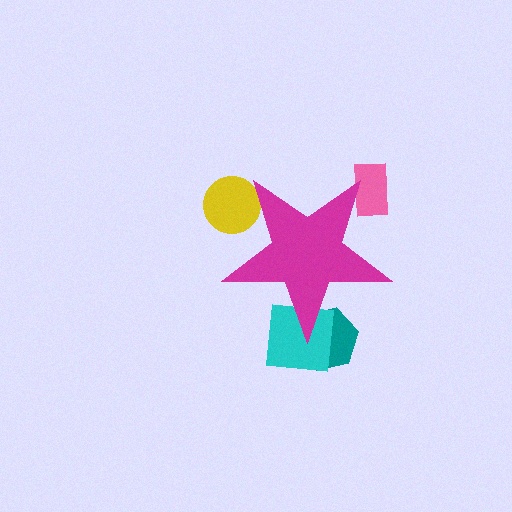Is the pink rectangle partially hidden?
Yes, the pink rectangle is partially hidden behind the magenta star.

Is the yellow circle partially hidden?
Yes, the yellow circle is partially hidden behind the magenta star.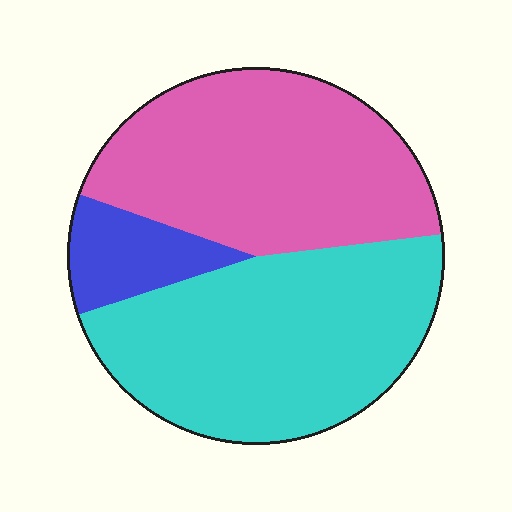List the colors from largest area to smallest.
From largest to smallest: cyan, pink, blue.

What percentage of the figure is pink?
Pink covers roughly 45% of the figure.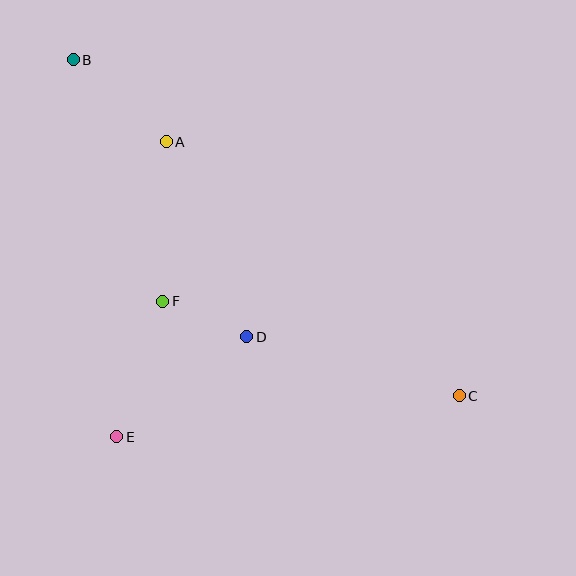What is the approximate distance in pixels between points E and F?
The distance between E and F is approximately 143 pixels.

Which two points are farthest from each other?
Points B and C are farthest from each other.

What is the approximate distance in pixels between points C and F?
The distance between C and F is approximately 311 pixels.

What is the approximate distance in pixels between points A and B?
The distance between A and B is approximately 124 pixels.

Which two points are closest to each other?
Points D and F are closest to each other.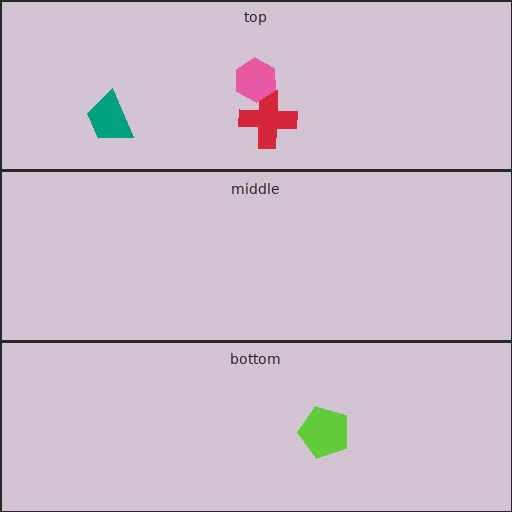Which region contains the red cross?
The top region.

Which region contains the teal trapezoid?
The top region.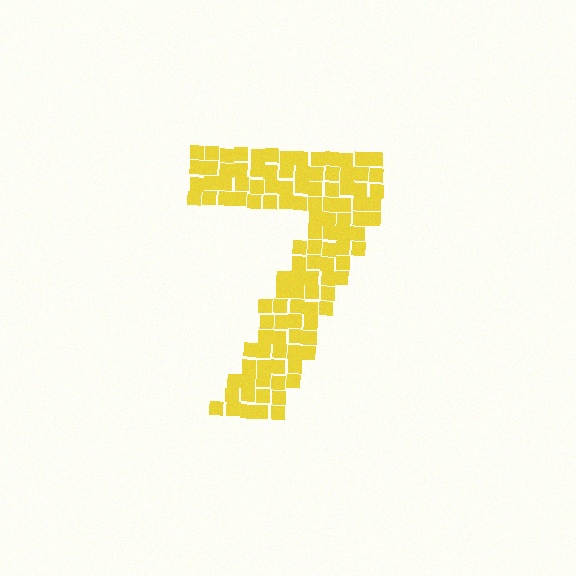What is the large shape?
The large shape is the digit 7.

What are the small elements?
The small elements are squares.